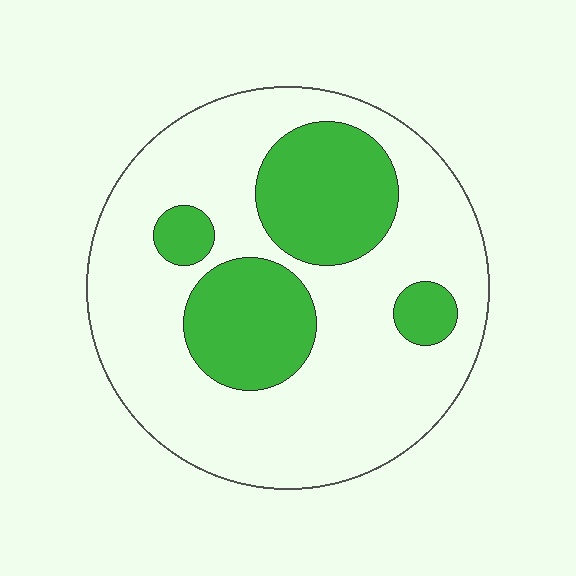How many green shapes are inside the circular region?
4.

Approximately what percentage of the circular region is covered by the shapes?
Approximately 30%.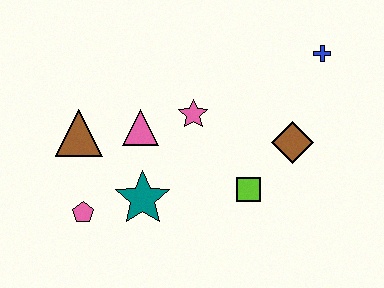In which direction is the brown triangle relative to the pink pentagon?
The brown triangle is above the pink pentagon.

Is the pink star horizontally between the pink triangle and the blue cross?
Yes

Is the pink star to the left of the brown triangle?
No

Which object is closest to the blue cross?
The brown diamond is closest to the blue cross.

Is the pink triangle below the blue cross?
Yes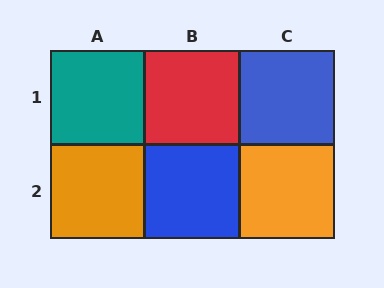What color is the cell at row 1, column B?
Red.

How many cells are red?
1 cell is red.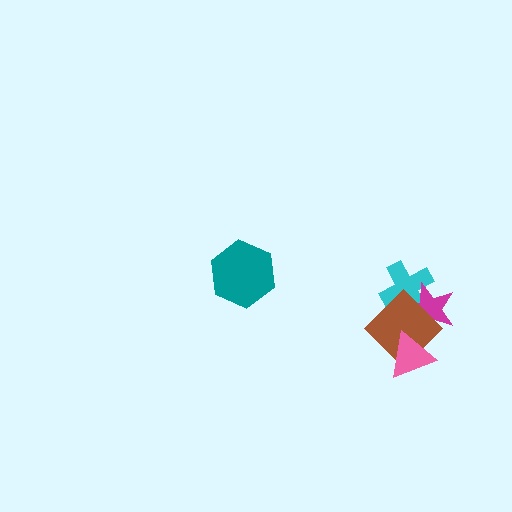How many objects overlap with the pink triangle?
1 object overlaps with the pink triangle.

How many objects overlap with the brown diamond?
3 objects overlap with the brown diamond.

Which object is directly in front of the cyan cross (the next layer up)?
The magenta star is directly in front of the cyan cross.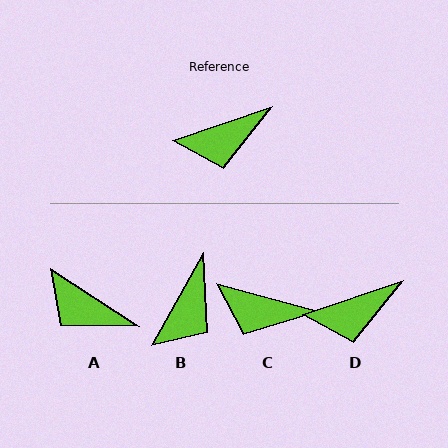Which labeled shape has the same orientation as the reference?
D.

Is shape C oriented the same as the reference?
No, it is off by about 34 degrees.